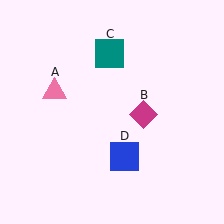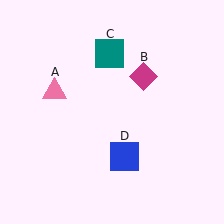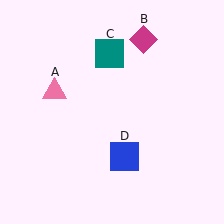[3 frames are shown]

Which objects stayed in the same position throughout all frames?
Pink triangle (object A) and teal square (object C) and blue square (object D) remained stationary.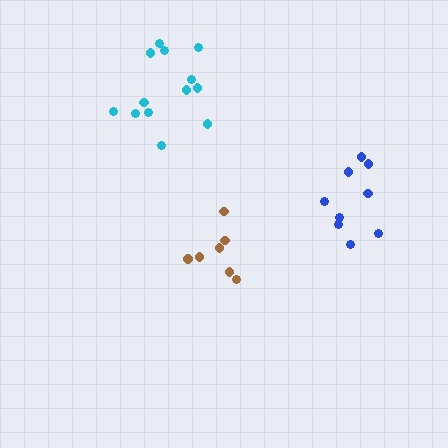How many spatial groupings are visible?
There are 3 spatial groupings.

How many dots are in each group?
Group 1: 7 dots, Group 2: 13 dots, Group 3: 9 dots (29 total).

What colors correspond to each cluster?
The clusters are colored: brown, cyan, blue.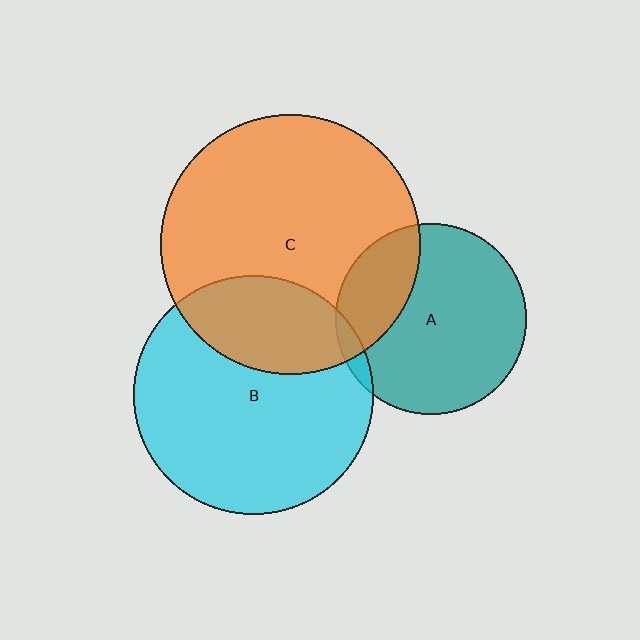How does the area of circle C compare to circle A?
Approximately 1.8 times.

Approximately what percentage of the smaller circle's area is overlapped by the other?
Approximately 30%.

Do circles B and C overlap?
Yes.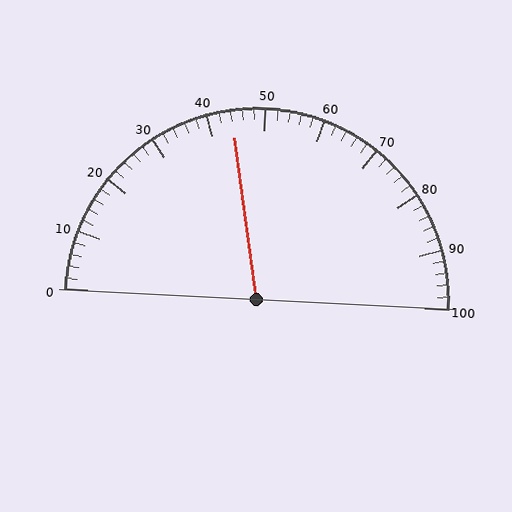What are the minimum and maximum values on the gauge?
The gauge ranges from 0 to 100.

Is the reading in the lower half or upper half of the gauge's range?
The reading is in the lower half of the range (0 to 100).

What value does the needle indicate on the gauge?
The needle indicates approximately 44.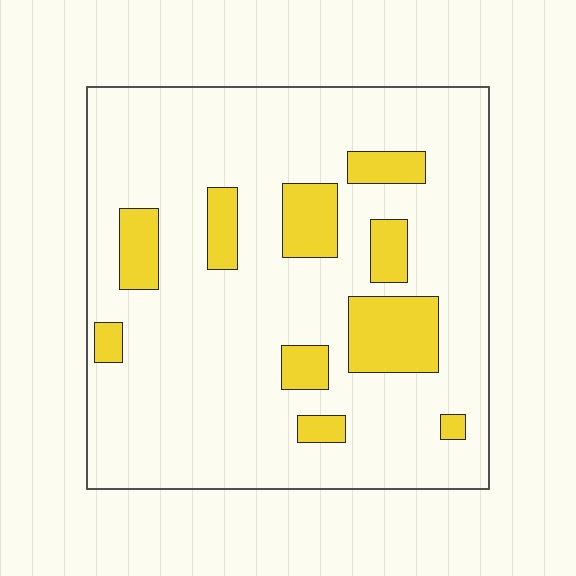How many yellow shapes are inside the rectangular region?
10.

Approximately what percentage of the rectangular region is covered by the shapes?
Approximately 15%.